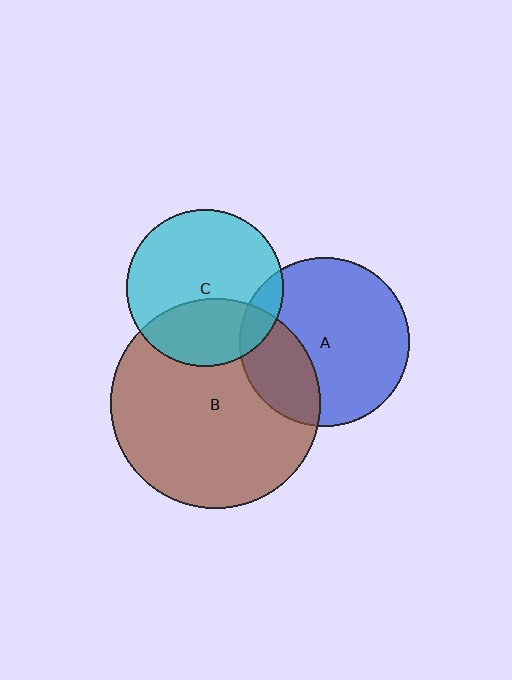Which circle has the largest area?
Circle B (brown).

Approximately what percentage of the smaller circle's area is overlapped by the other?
Approximately 10%.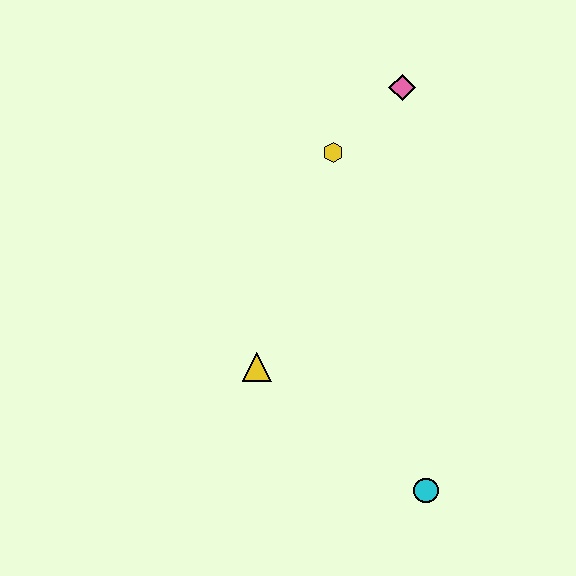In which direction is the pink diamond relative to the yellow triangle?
The pink diamond is above the yellow triangle.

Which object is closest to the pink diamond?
The yellow hexagon is closest to the pink diamond.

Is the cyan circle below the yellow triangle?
Yes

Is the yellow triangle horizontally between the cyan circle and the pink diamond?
No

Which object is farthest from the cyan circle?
The pink diamond is farthest from the cyan circle.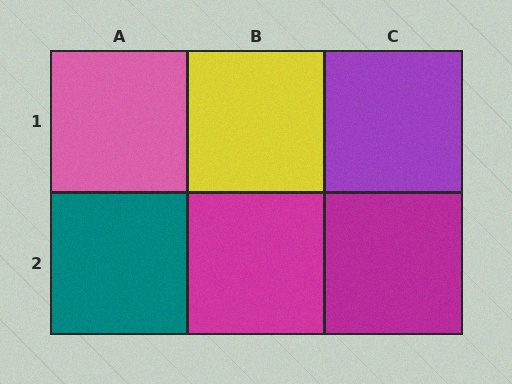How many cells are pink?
1 cell is pink.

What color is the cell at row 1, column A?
Pink.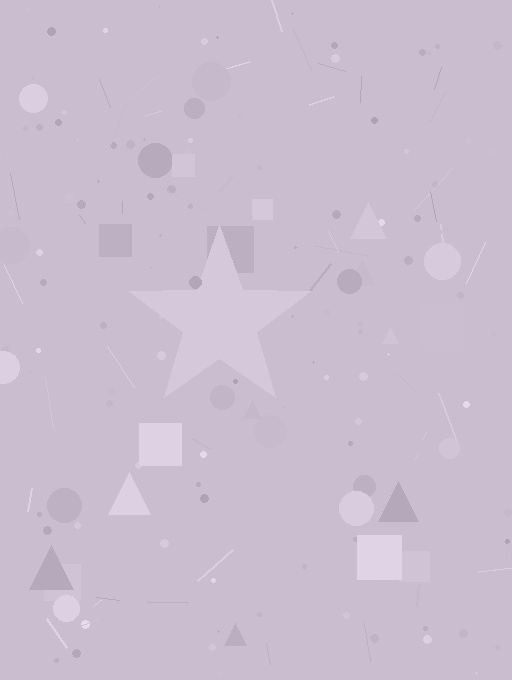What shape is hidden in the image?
A star is hidden in the image.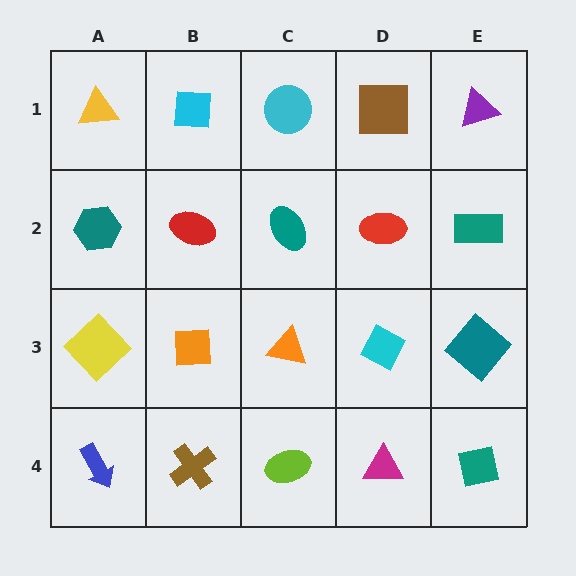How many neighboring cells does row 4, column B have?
3.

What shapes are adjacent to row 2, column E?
A purple triangle (row 1, column E), a teal diamond (row 3, column E), a red ellipse (row 2, column D).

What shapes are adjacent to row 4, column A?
A yellow diamond (row 3, column A), a brown cross (row 4, column B).